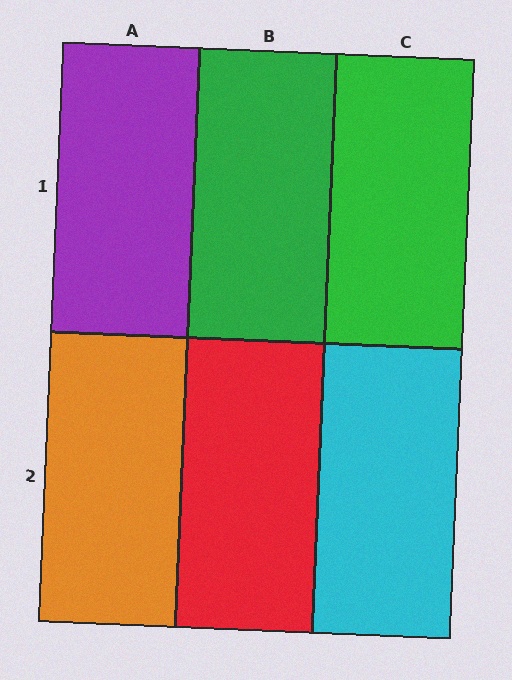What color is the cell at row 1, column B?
Green.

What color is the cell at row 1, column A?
Purple.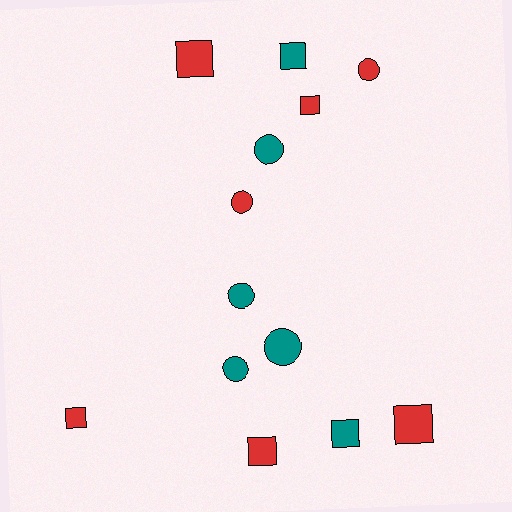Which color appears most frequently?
Red, with 7 objects.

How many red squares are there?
There are 5 red squares.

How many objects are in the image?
There are 13 objects.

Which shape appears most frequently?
Square, with 7 objects.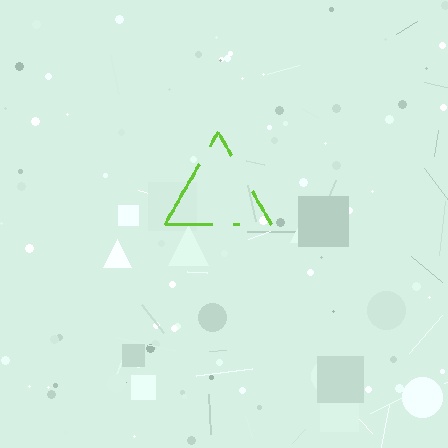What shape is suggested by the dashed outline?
The dashed outline suggests a triangle.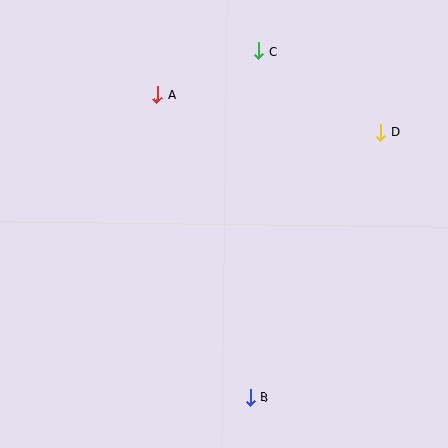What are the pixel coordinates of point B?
Point B is at (250, 397).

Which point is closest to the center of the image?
Point A at (157, 95) is closest to the center.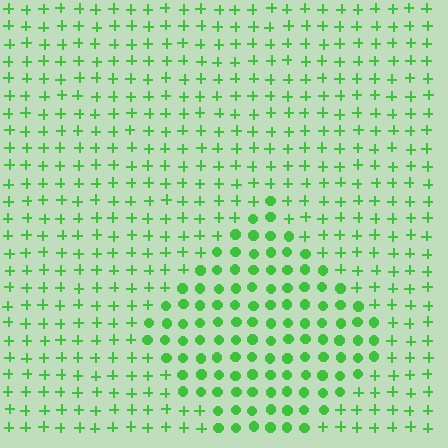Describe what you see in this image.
The image is filled with small green elements arranged in a uniform grid. A diamond-shaped region contains circles, while the surrounding area contains plus signs. The boundary is defined purely by the change in element shape.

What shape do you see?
I see a diamond.